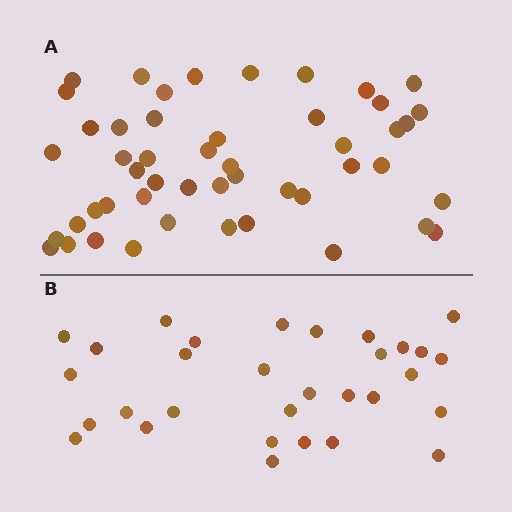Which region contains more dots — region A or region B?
Region A (the top region) has more dots.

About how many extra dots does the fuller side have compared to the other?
Region A has approximately 20 more dots than region B.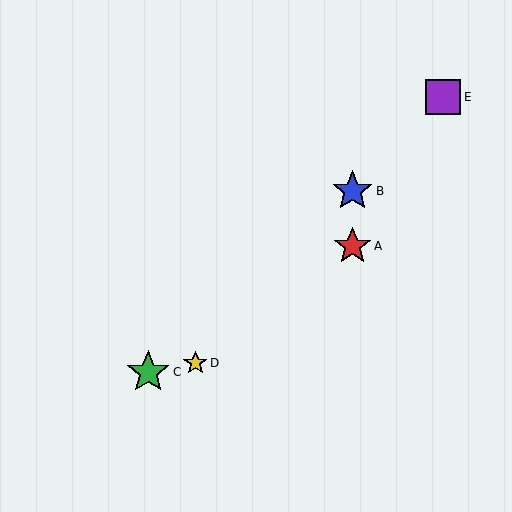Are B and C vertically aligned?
No, B is at x≈352 and C is at x≈148.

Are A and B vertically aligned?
Yes, both are at x≈352.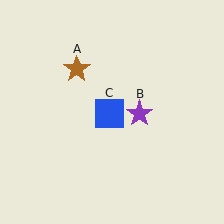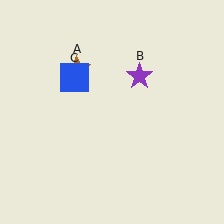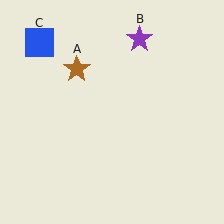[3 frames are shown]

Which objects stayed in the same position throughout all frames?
Brown star (object A) remained stationary.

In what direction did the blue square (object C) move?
The blue square (object C) moved up and to the left.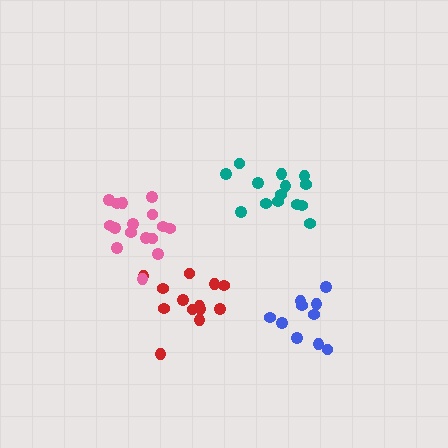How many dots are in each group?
Group 1: 14 dots, Group 2: 13 dots, Group 3: 10 dots, Group 4: 16 dots (53 total).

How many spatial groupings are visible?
There are 4 spatial groupings.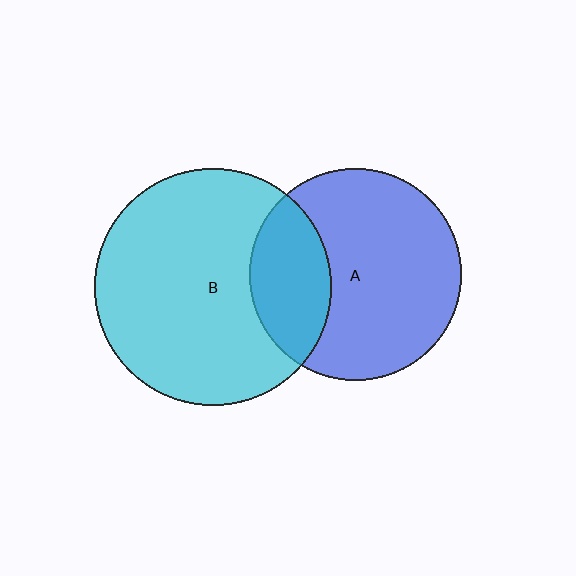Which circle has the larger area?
Circle B (cyan).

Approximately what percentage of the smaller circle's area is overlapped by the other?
Approximately 30%.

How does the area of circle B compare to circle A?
Approximately 1.3 times.